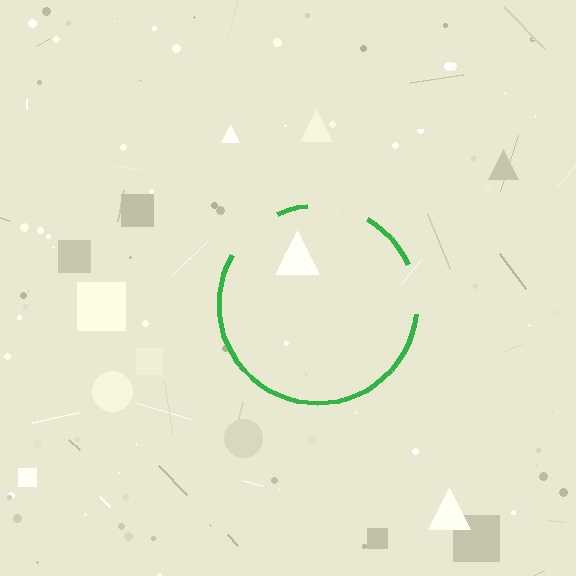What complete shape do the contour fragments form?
The contour fragments form a circle.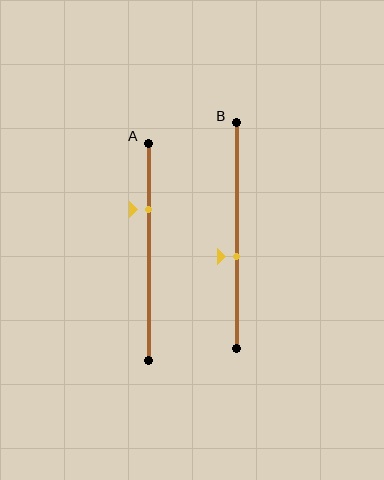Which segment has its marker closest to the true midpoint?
Segment B has its marker closest to the true midpoint.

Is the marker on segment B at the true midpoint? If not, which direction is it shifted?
No, the marker on segment B is shifted downward by about 9% of the segment length.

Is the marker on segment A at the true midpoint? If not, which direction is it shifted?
No, the marker on segment A is shifted upward by about 19% of the segment length.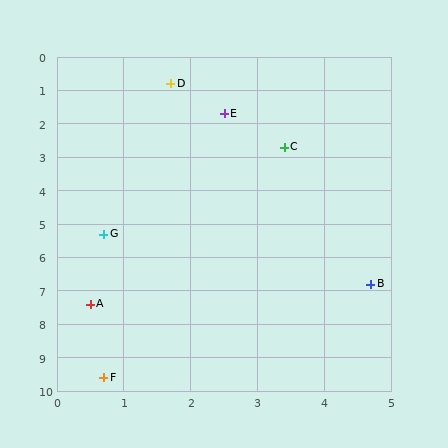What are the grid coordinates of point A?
Point A is at approximately (0.5, 7.4).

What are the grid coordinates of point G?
Point G is at approximately (0.7, 5.3).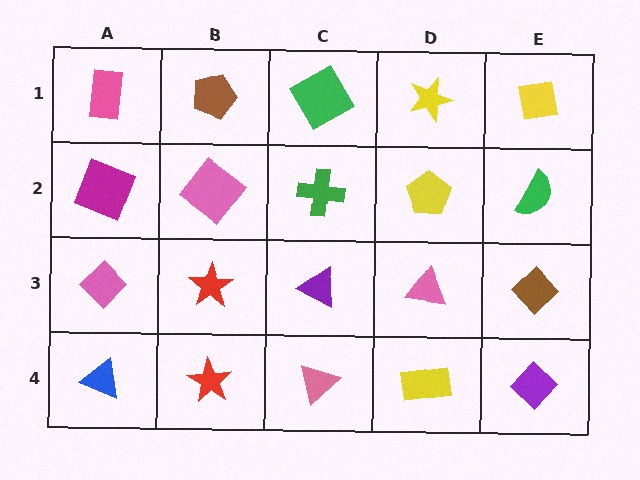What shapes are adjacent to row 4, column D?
A pink triangle (row 3, column D), a pink triangle (row 4, column C), a purple diamond (row 4, column E).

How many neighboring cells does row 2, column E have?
3.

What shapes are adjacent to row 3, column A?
A magenta square (row 2, column A), a blue triangle (row 4, column A), a red star (row 3, column B).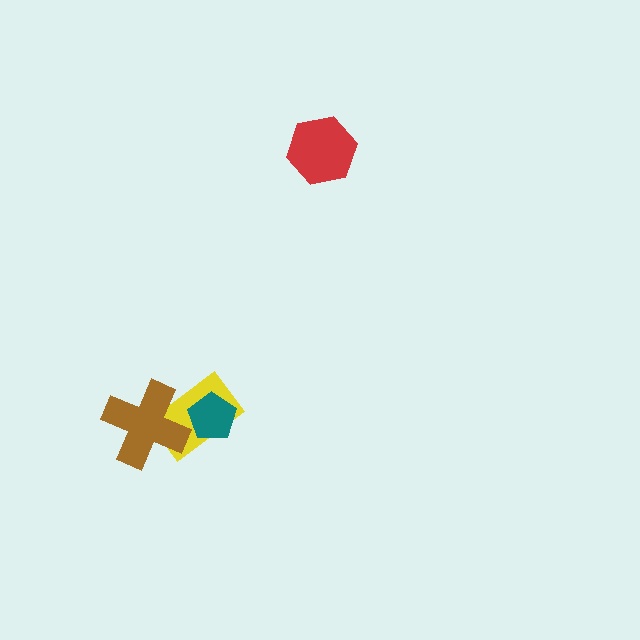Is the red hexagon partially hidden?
No, no other shape covers it.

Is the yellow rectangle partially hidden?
Yes, it is partially covered by another shape.